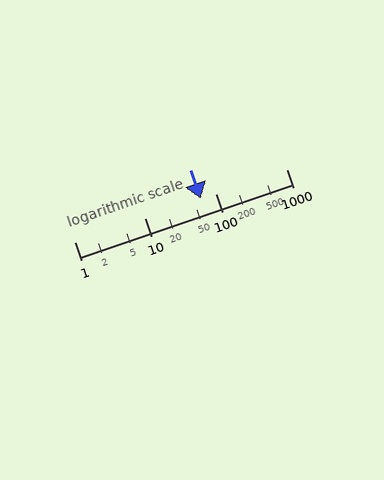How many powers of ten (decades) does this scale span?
The scale spans 3 decades, from 1 to 1000.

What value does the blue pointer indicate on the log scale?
The pointer indicates approximately 62.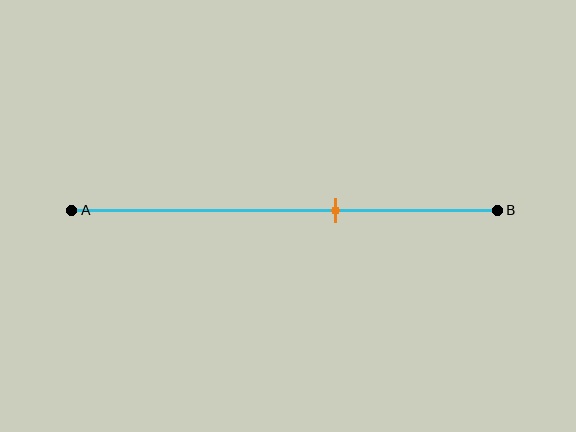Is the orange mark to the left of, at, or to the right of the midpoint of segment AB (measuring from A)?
The orange mark is to the right of the midpoint of segment AB.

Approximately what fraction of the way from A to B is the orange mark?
The orange mark is approximately 60% of the way from A to B.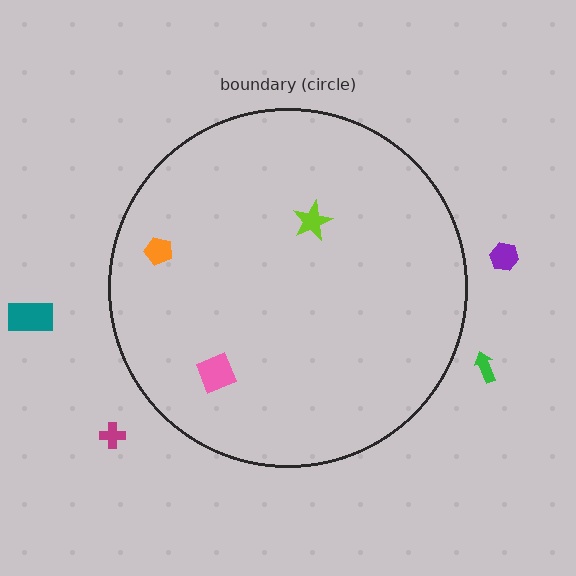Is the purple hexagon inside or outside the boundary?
Outside.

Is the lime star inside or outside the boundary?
Inside.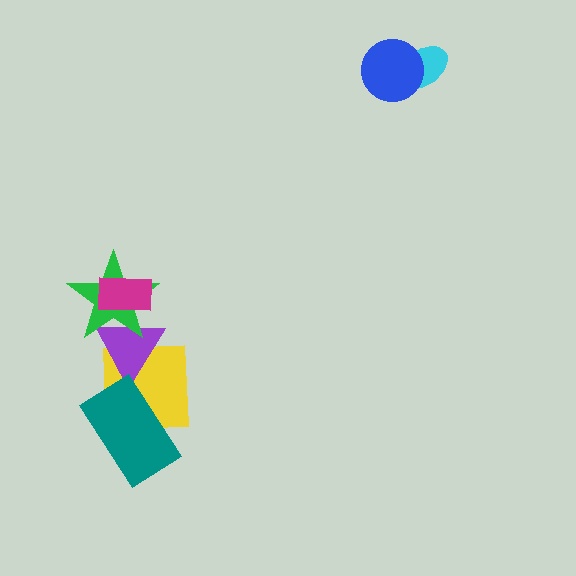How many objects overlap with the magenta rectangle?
2 objects overlap with the magenta rectangle.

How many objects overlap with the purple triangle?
3 objects overlap with the purple triangle.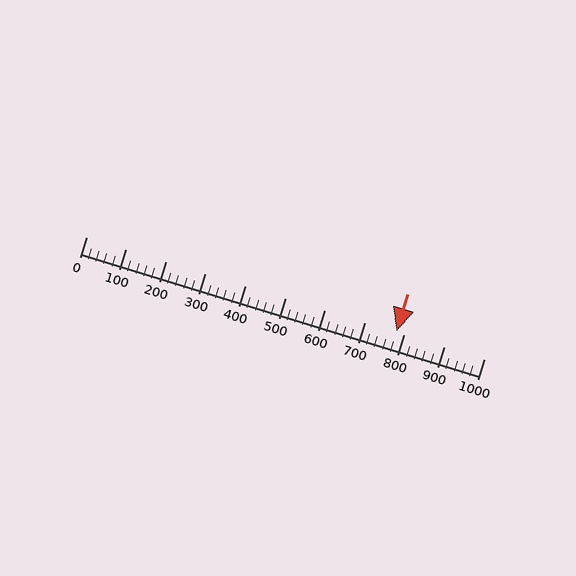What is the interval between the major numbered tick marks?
The major tick marks are spaced 100 units apart.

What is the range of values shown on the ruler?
The ruler shows values from 0 to 1000.